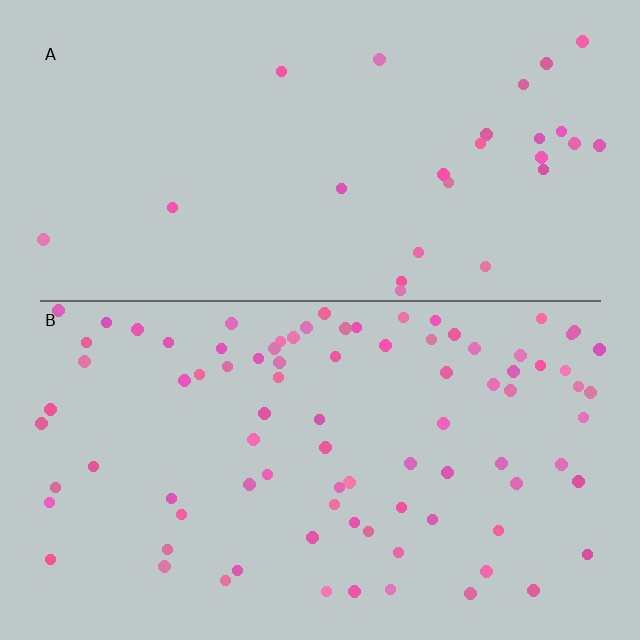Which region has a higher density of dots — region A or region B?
B (the bottom).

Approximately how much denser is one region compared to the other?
Approximately 3.3× — region B over region A.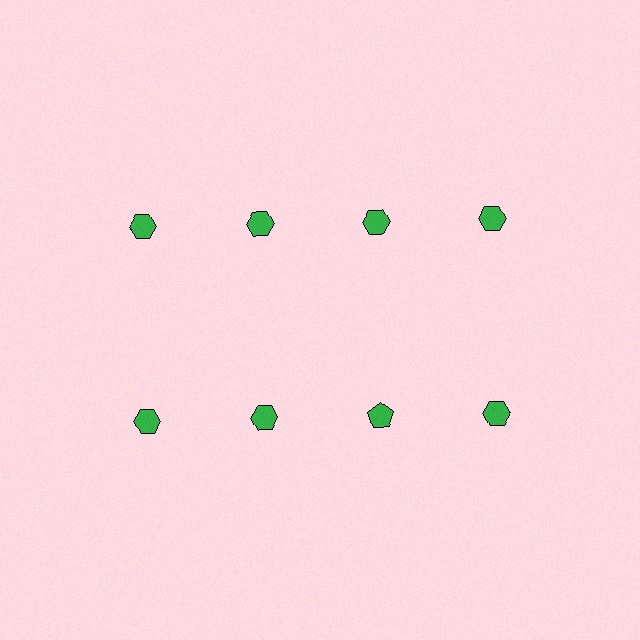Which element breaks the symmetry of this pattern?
The green pentagon in the second row, center column breaks the symmetry. All other shapes are green hexagons.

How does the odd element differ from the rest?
It has a different shape: pentagon instead of hexagon.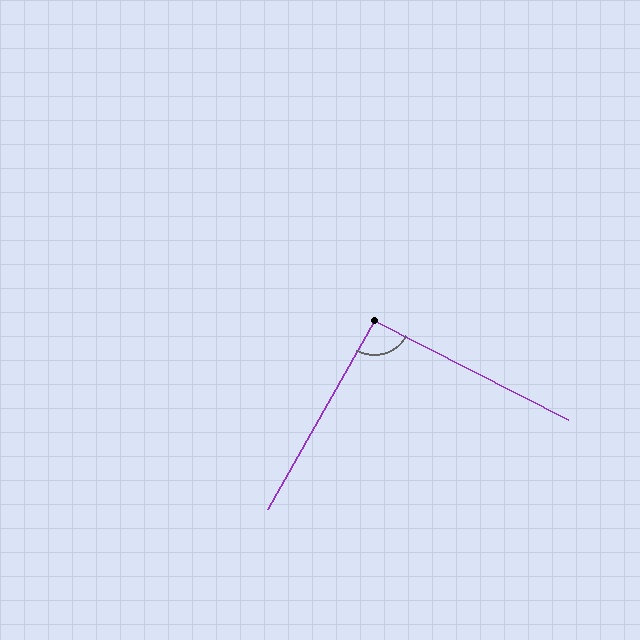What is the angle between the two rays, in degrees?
Approximately 92 degrees.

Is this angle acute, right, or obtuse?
It is approximately a right angle.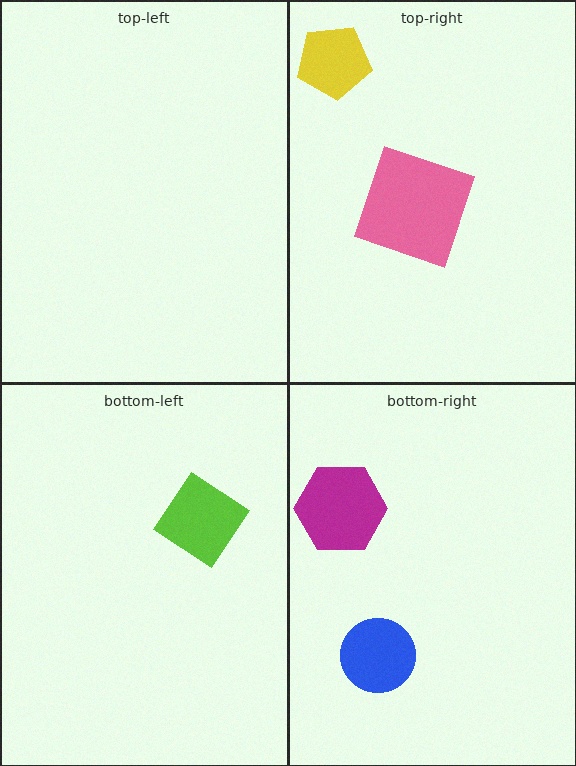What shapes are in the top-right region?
The yellow pentagon, the pink square.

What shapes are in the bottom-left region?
The lime diamond.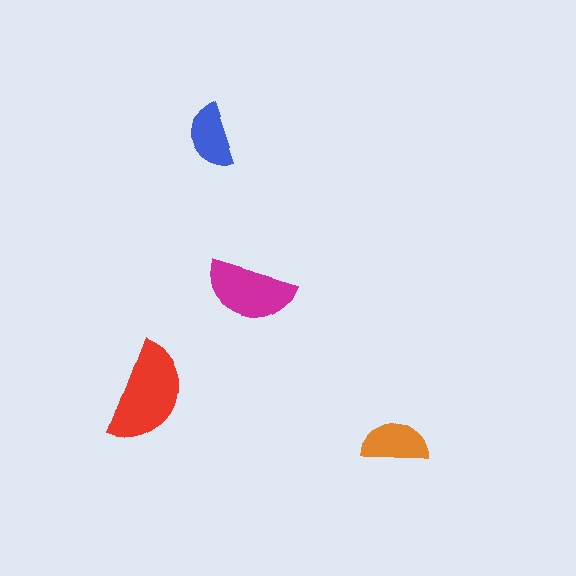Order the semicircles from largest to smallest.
the red one, the magenta one, the orange one, the blue one.